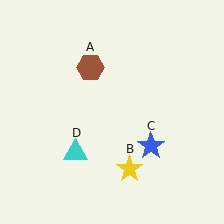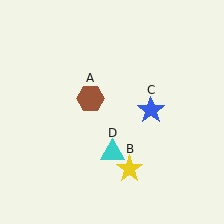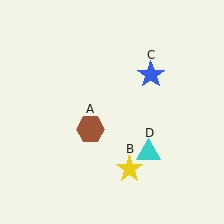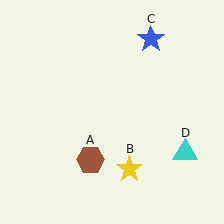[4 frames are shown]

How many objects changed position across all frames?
3 objects changed position: brown hexagon (object A), blue star (object C), cyan triangle (object D).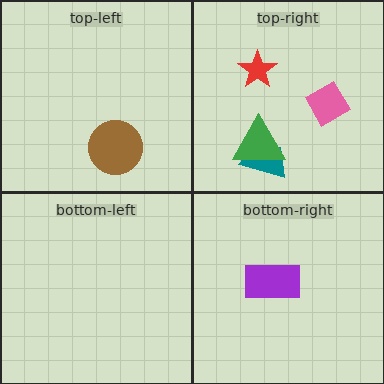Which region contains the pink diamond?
The top-right region.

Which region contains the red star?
The top-right region.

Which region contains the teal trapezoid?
The top-right region.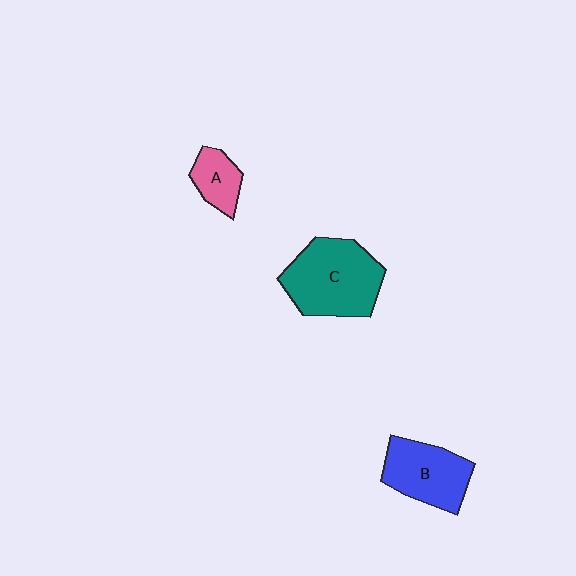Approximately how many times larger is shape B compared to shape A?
Approximately 1.9 times.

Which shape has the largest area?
Shape C (teal).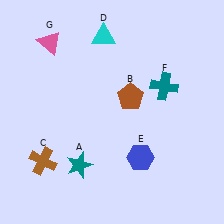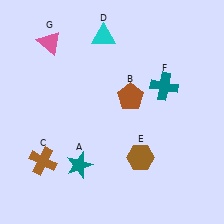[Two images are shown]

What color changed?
The hexagon (E) changed from blue in Image 1 to brown in Image 2.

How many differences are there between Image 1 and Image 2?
There is 1 difference between the two images.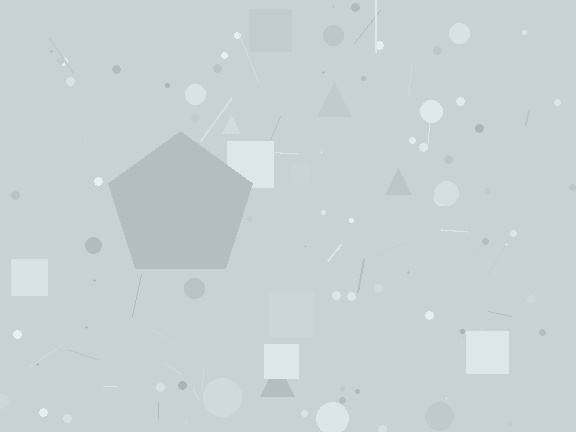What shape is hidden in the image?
A pentagon is hidden in the image.